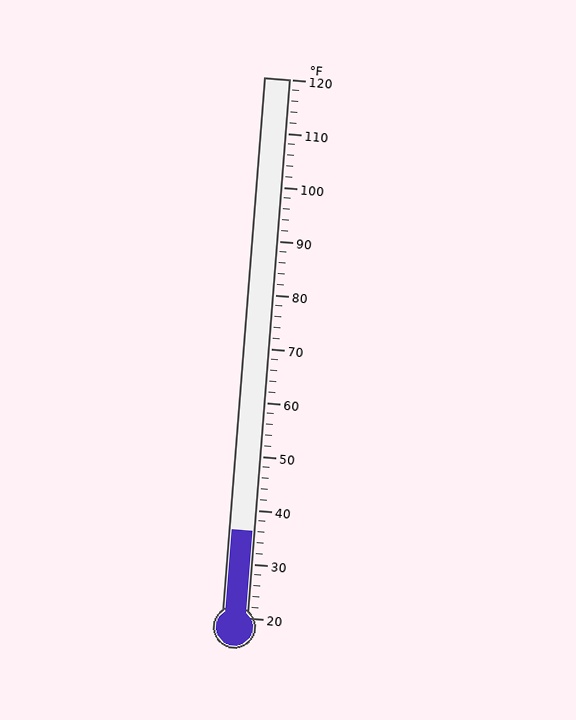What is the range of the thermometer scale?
The thermometer scale ranges from 20°F to 120°F.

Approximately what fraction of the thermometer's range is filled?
The thermometer is filled to approximately 15% of its range.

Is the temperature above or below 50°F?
The temperature is below 50°F.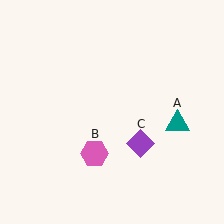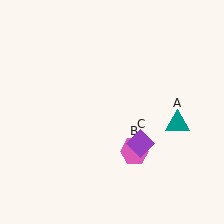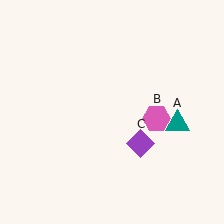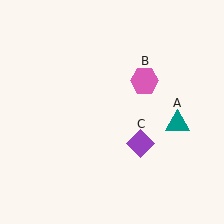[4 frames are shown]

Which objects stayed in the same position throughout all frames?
Teal triangle (object A) and purple diamond (object C) remained stationary.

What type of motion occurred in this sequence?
The pink hexagon (object B) rotated counterclockwise around the center of the scene.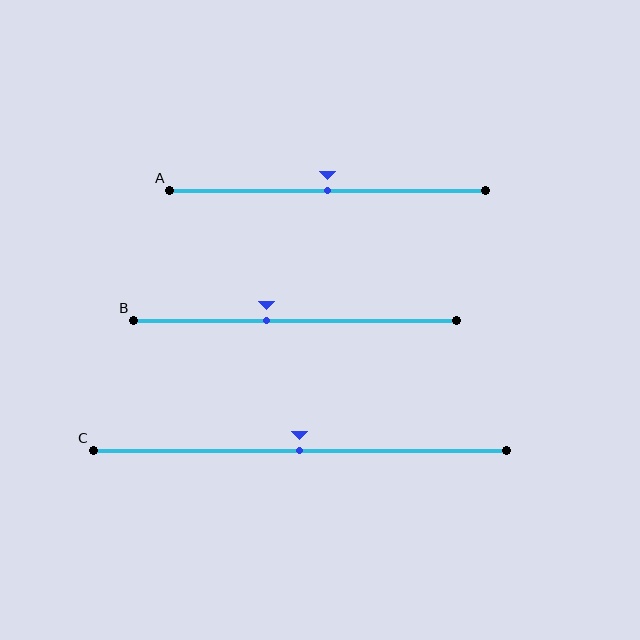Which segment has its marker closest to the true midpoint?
Segment A has its marker closest to the true midpoint.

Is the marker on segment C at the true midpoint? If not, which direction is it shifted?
Yes, the marker on segment C is at the true midpoint.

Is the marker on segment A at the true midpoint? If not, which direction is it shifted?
Yes, the marker on segment A is at the true midpoint.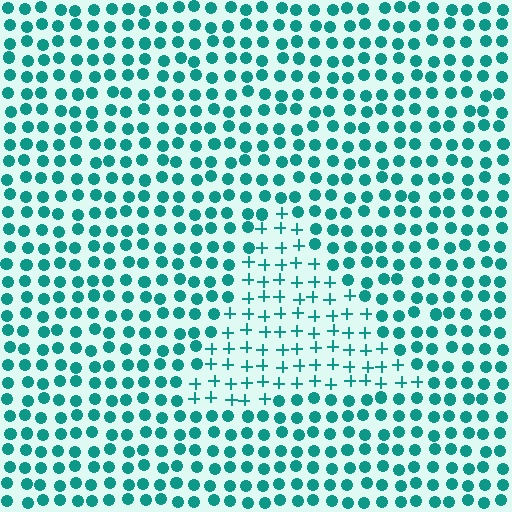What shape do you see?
I see a triangle.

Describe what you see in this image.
The image is filled with small teal elements arranged in a uniform grid. A triangle-shaped region contains plus signs, while the surrounding area contains circles. The boundary is defined purely by the change in element shape.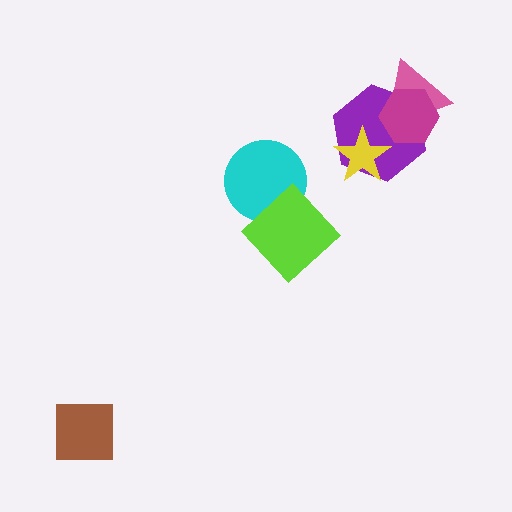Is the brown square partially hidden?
No, no other shape covers it.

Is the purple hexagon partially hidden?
Yes, it is partially covered by another shape.